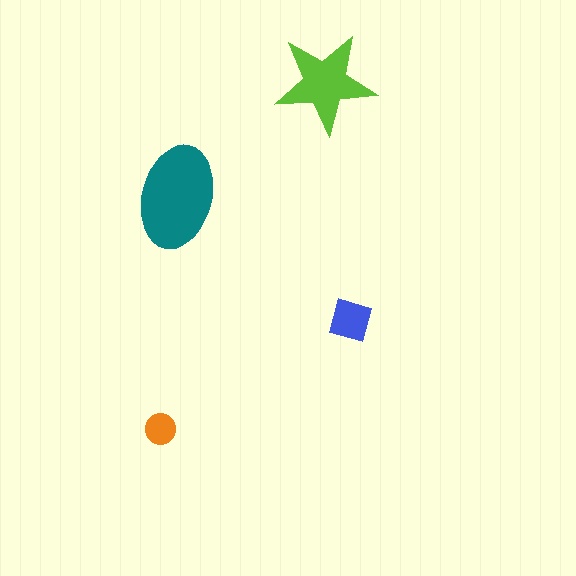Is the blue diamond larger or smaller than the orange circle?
Larger.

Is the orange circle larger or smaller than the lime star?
Smaller.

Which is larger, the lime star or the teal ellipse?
The teal ellipse.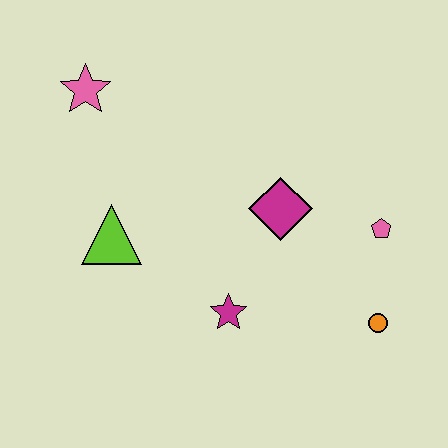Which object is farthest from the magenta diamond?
The pink star is farthest from the magenta diamond.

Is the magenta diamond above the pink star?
No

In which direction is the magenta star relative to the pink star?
The magenta star is below the pink star.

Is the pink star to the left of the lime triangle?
Yes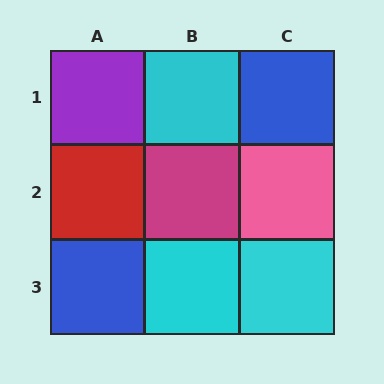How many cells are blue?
2 cells are blue.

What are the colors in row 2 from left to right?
Red, magenta, pink.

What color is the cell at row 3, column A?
Blue.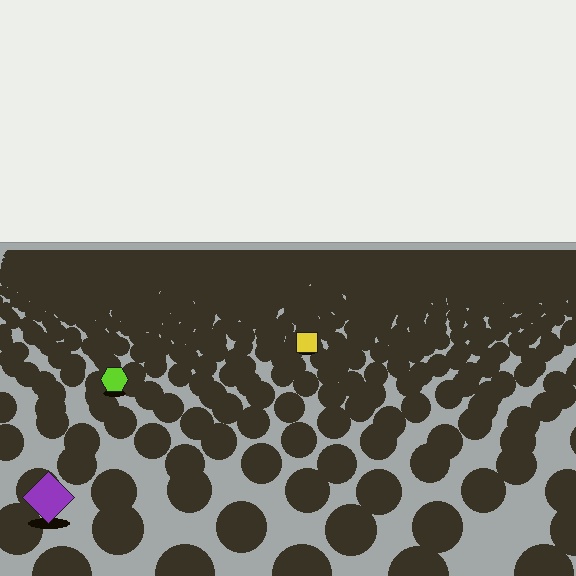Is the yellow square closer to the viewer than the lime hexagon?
No. The lime hexagon is closer — you can tell from the texture gradient: the ground texture is coarser near it.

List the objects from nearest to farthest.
From nearest to farthest: the purple diamond, the lime hexagon, the yellow square.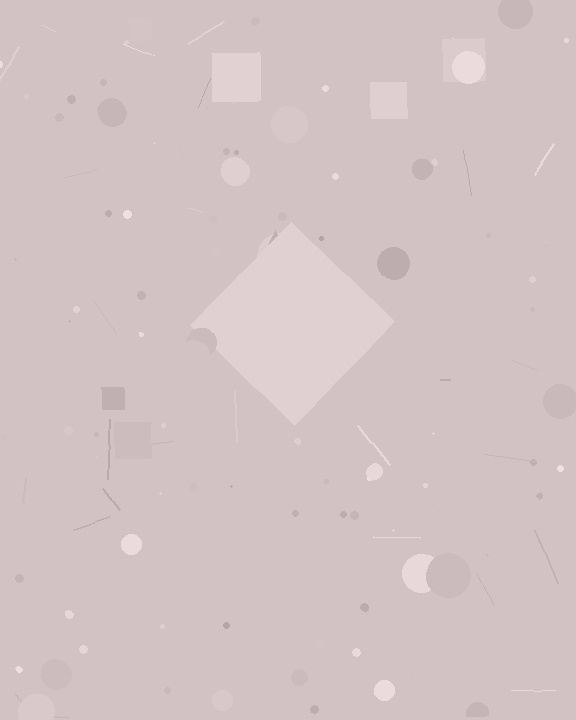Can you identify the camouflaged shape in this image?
The camouflaged shape is a diamond.